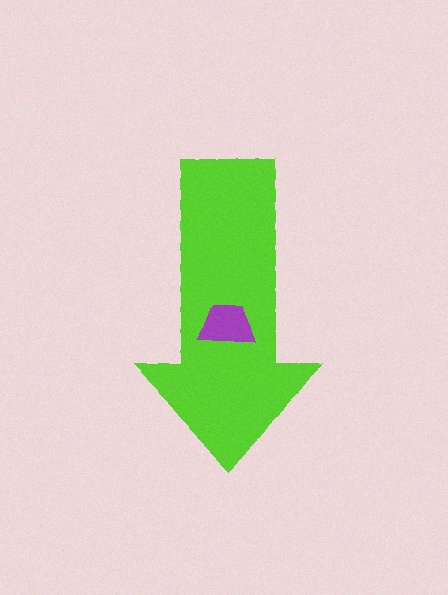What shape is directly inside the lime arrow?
The purple trapezoid.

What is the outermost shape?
The lime arrow.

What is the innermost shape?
The purple trapezoid.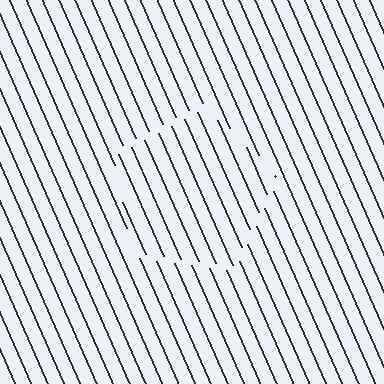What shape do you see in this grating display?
An illusory pentagon. The interior of the shape contains the same grating, shifted by half a period — the contour is defined by the phase discontinuity where line-ends from the inner and outer gratings abut.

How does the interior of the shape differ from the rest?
The interior of the shape contains the same grating, shifted by half a period — the contour is defined by the phase discontinuity where line-ends from the inner and outer gratings abut.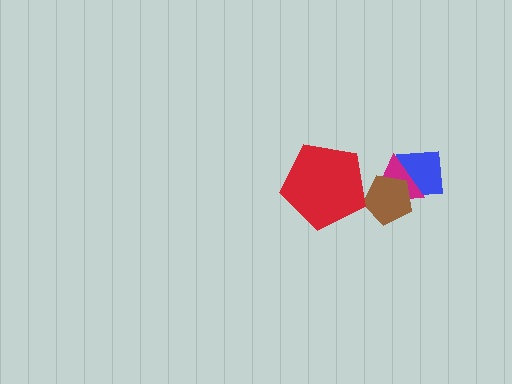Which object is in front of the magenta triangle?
The brown pentagon is in front of the magenta triangle.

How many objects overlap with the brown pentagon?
2 objects overlap with the brown pentagon.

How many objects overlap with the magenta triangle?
2 objects overlap with the magenta triangle.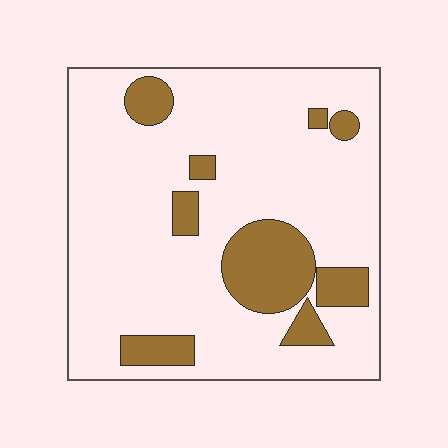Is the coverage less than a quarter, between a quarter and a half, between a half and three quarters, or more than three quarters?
Less than a quarter.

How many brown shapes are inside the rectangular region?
9.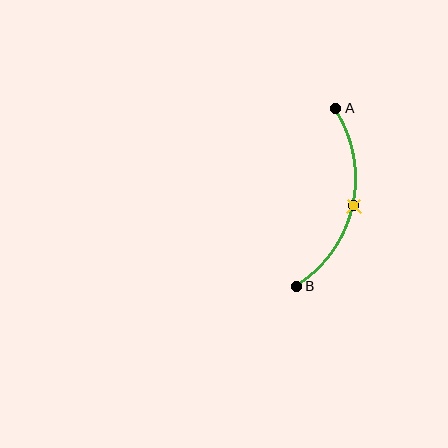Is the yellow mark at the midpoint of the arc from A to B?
Yes. The yellow mark lies on the arc at equal arc-length from both A and B — it is the arc midpoint.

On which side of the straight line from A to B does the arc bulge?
The arc bulges to the right of the straight line connecting A and B.